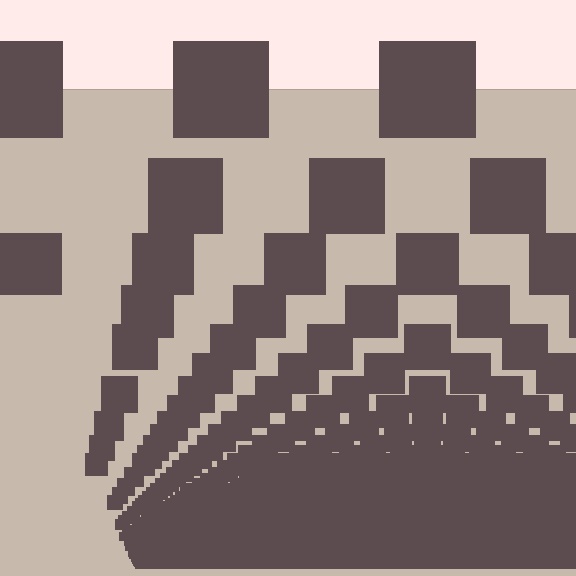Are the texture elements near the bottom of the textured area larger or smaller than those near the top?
Smaller. The gradient is inverted — elements near the bottom are smaller and denser.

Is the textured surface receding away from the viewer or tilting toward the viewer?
The surface appears to tilt toward the viewer. Texture elements get larger and sparser toward the top.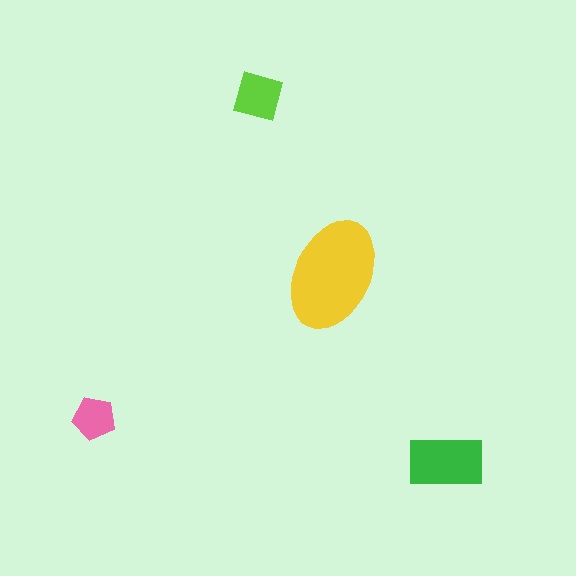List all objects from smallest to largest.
The pink pentagon, the lime square, the green rectangle, the yellow ellipse.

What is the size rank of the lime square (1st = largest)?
3rd.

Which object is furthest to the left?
The pink pentagon is leftmost.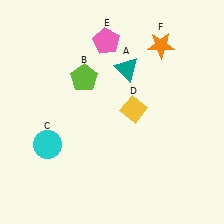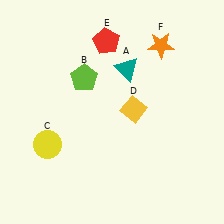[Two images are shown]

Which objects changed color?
C changed from cyan to yellow. E changed from pink to red.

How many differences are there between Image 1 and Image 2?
There are 2 differences between the two images.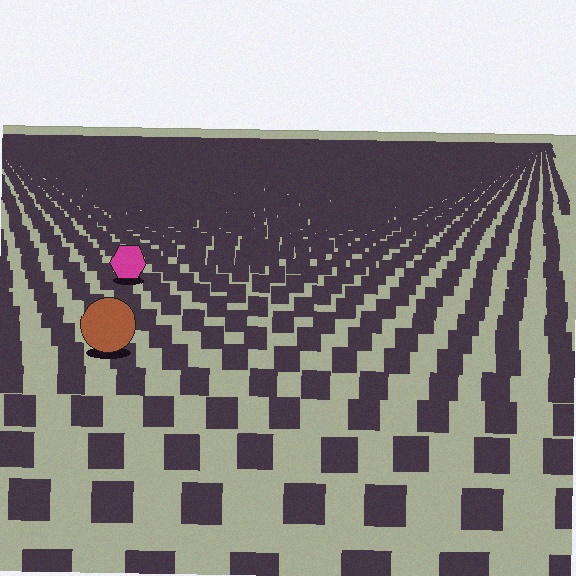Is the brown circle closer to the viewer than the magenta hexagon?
Yes. The brown circle is closer — you can tell from the texture gradient: the ground texture is coarser near it.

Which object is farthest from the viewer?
The magenta hexagon is farthest from the viewer. It appears smaller and the ground texture around it is denser.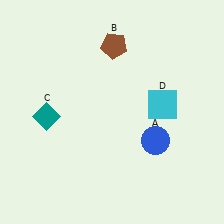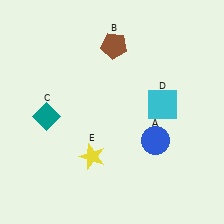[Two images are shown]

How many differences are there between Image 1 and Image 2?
There is 1 difference between the two images.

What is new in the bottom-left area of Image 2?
A yellow star (E) was added in the bottom-left area of Image 2.